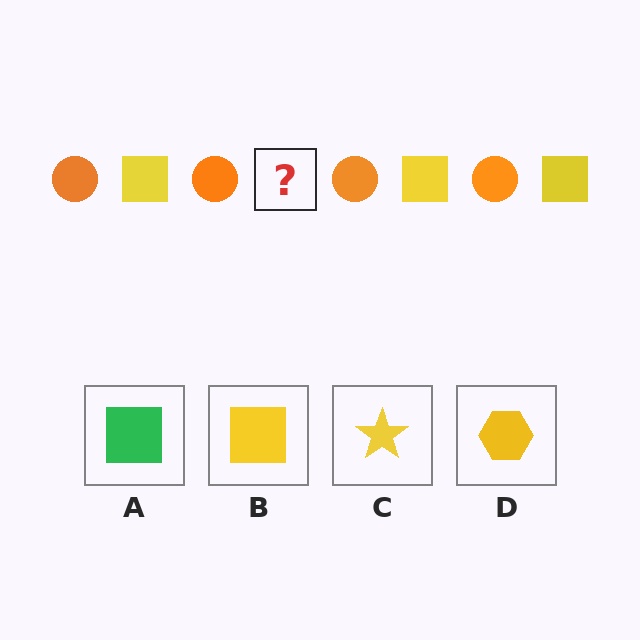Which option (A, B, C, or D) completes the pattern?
B.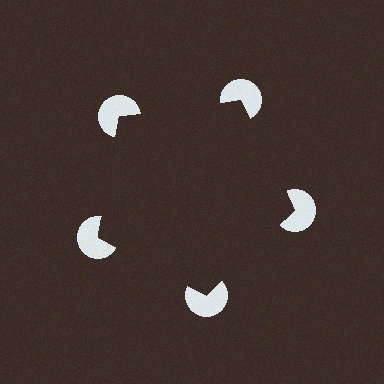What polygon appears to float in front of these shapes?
An illusory pentagon — its edges are inferred from the aligned wedge cuts in the pac-man discs, not physically drawn.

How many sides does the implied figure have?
5 sides.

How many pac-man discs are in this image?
There are 5 — one at each vertex of the illusory pentagon.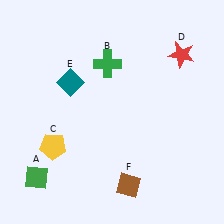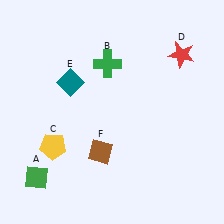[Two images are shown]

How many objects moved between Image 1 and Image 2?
1 object moved between the two images.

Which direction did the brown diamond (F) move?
The brown diamond (F) moved up.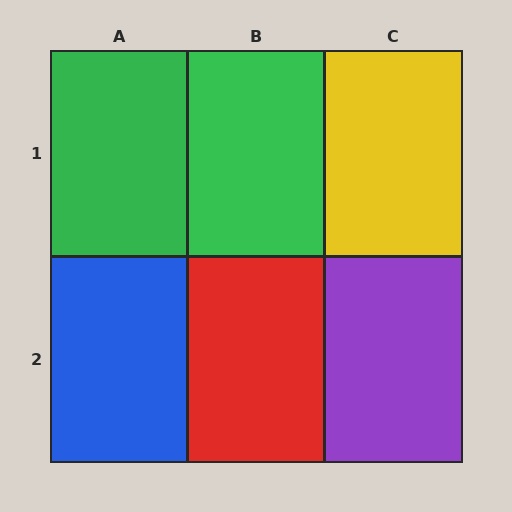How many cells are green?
2 cells are green.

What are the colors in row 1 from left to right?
Green, green, yellow.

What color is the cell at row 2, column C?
Purple.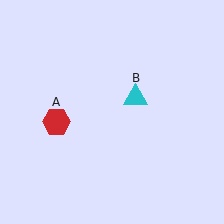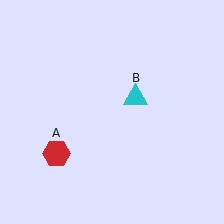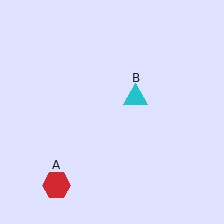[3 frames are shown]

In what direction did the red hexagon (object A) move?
The red hexagon (object A) moved down.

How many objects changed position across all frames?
1 object changed position: red hexagon (object A).